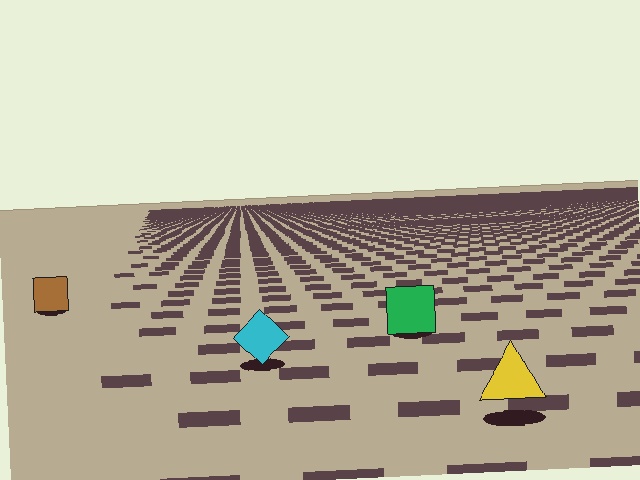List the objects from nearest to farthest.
From nearest to farthest: the yellow triangle, the cyan diamond, the green square, the brown square.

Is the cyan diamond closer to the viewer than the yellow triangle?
No. The yellow triangle is closer — you can tell from the texture gradient: the ground texture is coarser near it.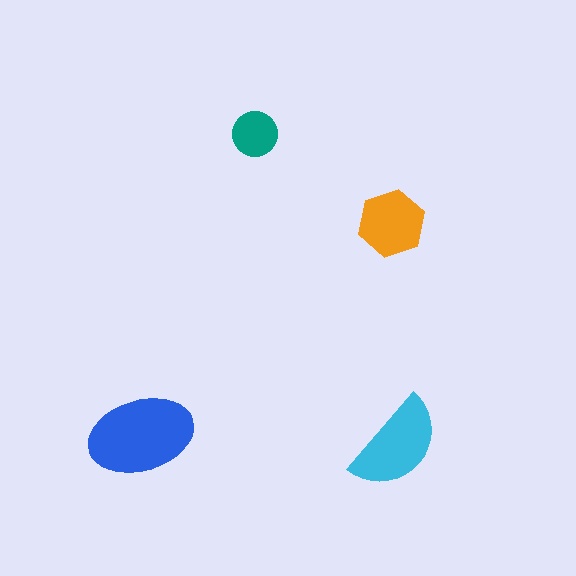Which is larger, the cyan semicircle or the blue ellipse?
The blue ellipse.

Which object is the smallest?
The teal circle.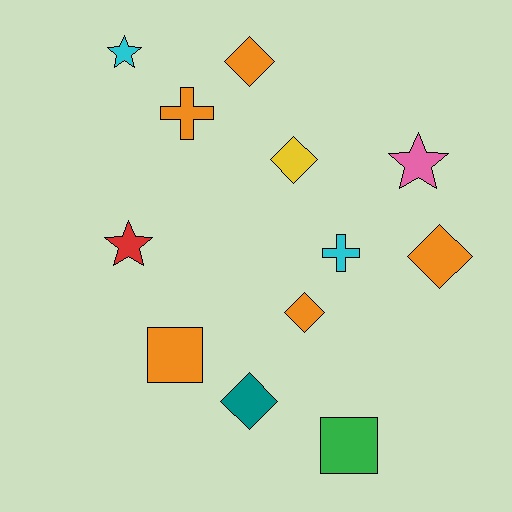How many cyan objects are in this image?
There are 2 cyan objects.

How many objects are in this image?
There are 12 objects.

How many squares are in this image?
There are 2 squares.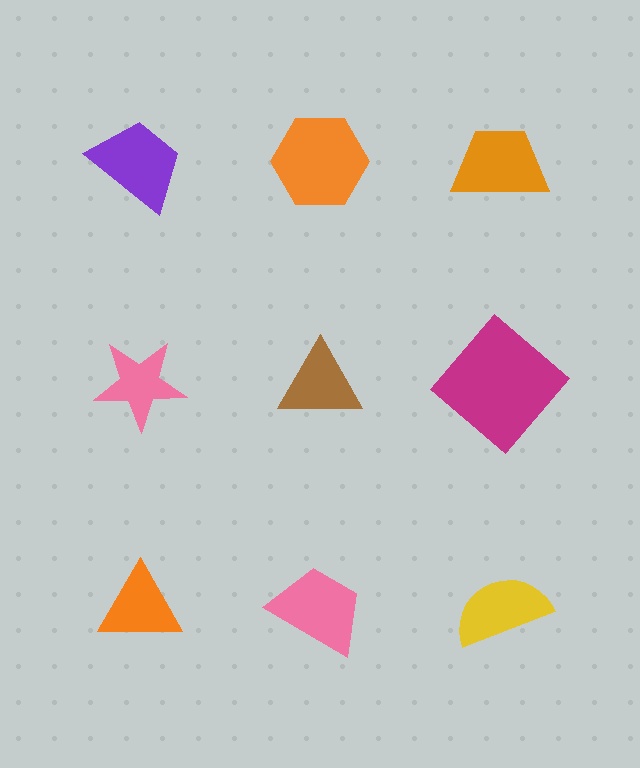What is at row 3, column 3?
A yellow semicircle.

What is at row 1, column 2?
An orange hexagon.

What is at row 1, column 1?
A purple trapezoid.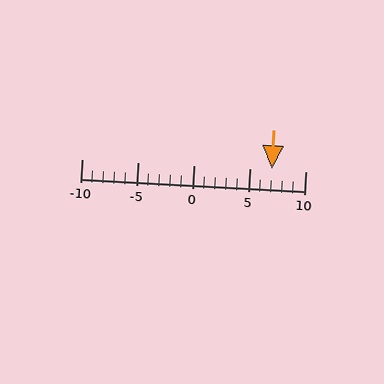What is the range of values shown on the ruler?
The ruler shows values from -10 to 10.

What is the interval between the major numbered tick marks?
The major tick marks are spaced 5 units apart.